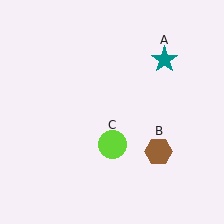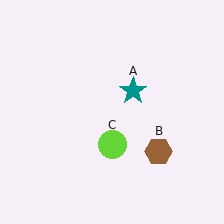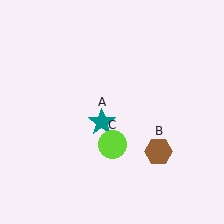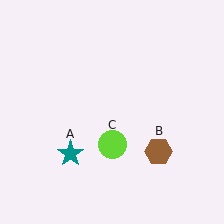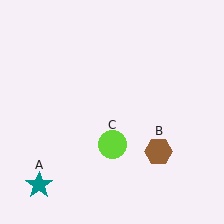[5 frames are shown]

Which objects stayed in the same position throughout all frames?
Brown hexagon (object B) and lime circle (object C) remained stationary.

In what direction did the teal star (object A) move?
The teal star (object A) moved down and to the left.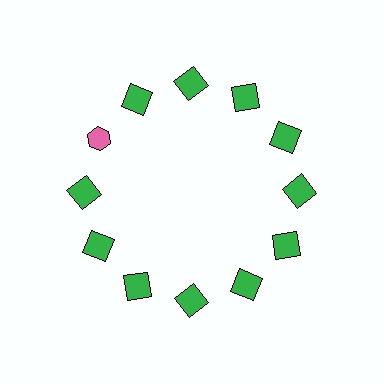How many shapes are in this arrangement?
There are 12 shapes arranged in a ring pattern.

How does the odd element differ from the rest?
It differs in both color (pink instead of green) and shape (hexagon instead of square).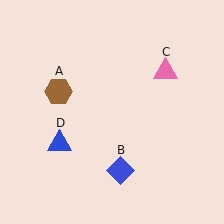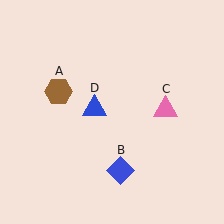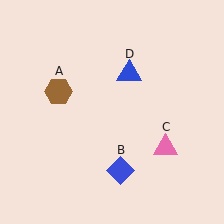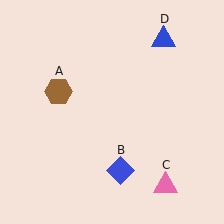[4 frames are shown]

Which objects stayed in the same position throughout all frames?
Brown hexagon (object A) and blue diamond (object B) remained stationary.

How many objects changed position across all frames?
2 objects changed position: pink triangle (object C), blue triangle (object D).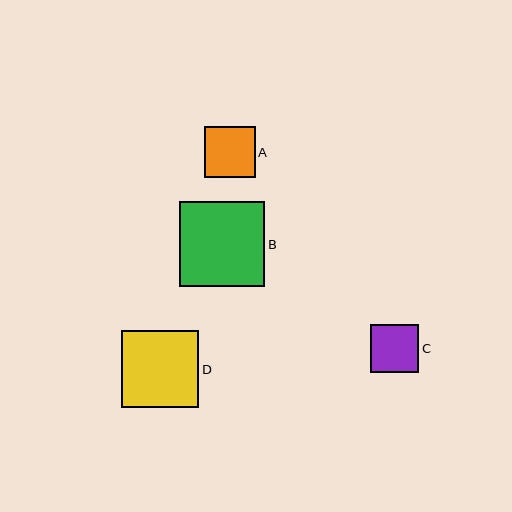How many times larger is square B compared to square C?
Square B is approximately 1.8 times the size of square C.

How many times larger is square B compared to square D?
Square B is approximately 1.1 times the size of square D.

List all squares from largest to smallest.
From largest to smallest: B, D, A, C.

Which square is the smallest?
Square C is the smallest with a size of approximately 48 pixels.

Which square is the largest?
Square B is the largest with a size of approximately 85 pixels.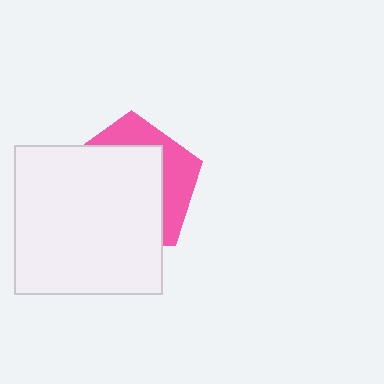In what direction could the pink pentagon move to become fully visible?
The pink pentagon could move toward the upper-right. That would shift it out from behind the white square entirely.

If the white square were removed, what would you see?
You would see the complete pink pentagon.